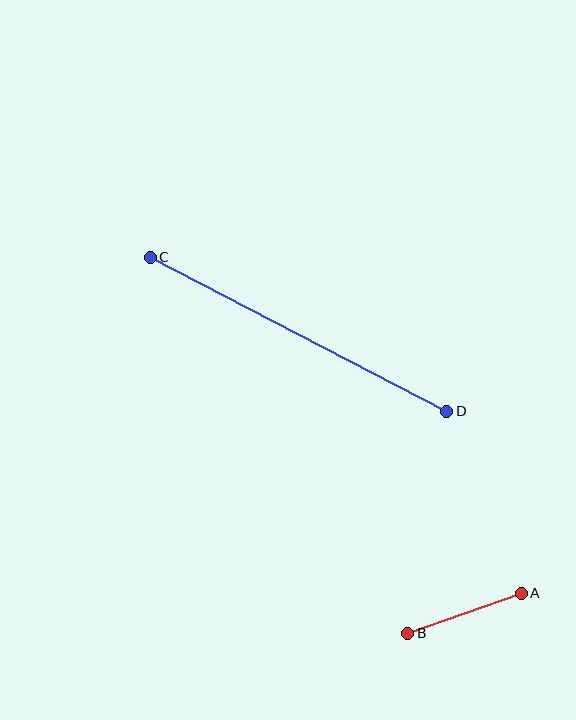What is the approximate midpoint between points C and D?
The midpoint is at approximately (299, 334) pixels.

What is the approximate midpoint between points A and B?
The midpoint is at approximately (465, 613) pixels.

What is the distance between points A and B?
The distance is approximately 121 pixels.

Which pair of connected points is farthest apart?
Points C and D are farthest apart.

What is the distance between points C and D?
The distance is approximately 334 pixels.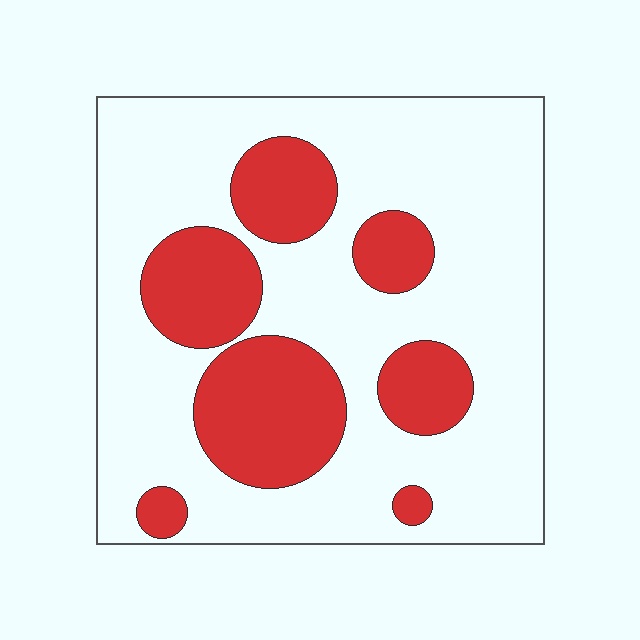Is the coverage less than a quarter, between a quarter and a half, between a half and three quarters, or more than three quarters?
Between a quarter and a half.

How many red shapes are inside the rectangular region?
7.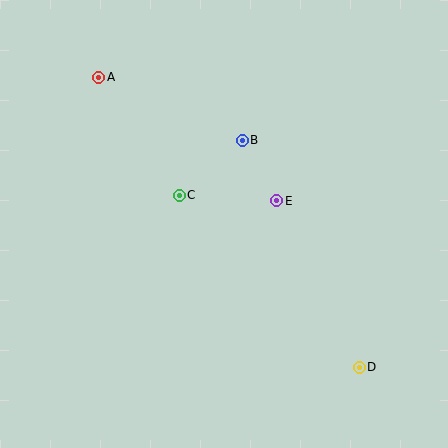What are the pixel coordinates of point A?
Point A is at (99, 77).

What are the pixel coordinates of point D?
Point D is at (359, 367).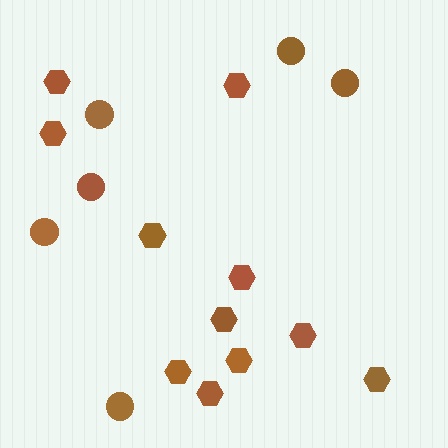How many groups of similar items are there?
There are 2 groups: one group of hexagons (11) and one group of circles (6).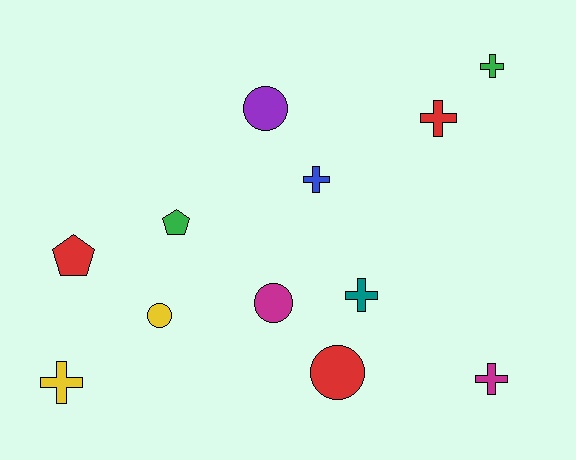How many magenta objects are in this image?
There are 2 magenta objects.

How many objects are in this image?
There are 12 objects.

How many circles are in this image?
There are 4 circles.